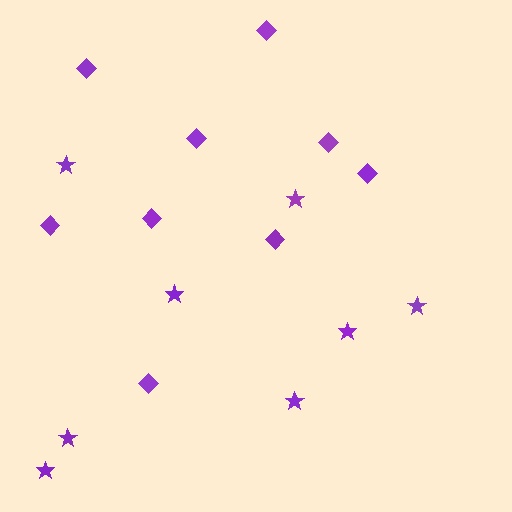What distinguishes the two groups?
There are 2 groups: one group of stars (8) and one group of diamonds (9).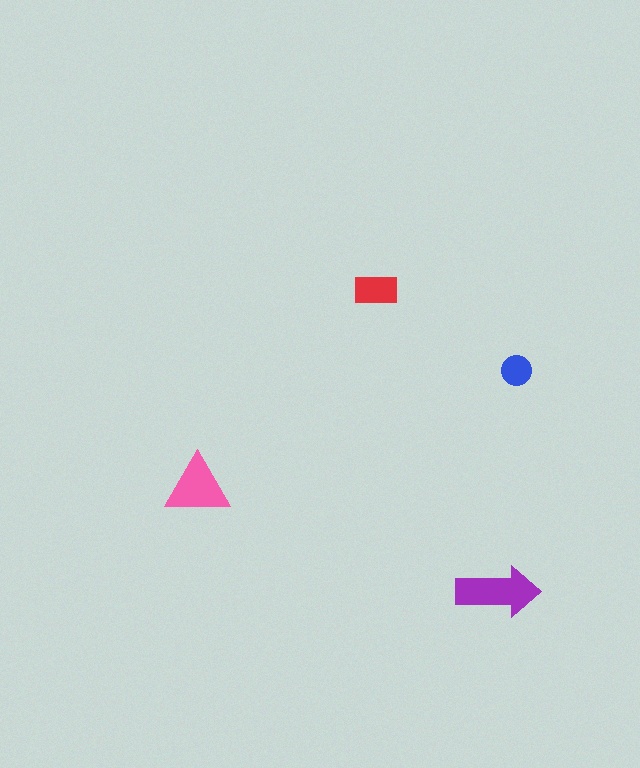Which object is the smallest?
The blue circle.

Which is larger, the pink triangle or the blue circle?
The pink triangle.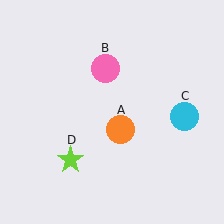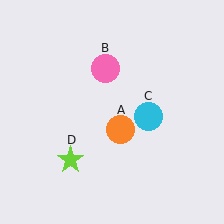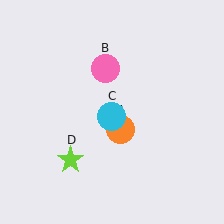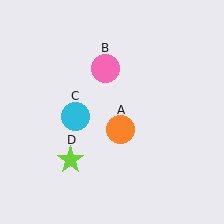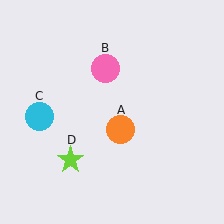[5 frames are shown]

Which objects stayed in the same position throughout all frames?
Orange circle (object A) and pink circle (object B) and lime star (object D) remained stationary.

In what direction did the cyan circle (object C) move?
The cyan circle (object C) moved left.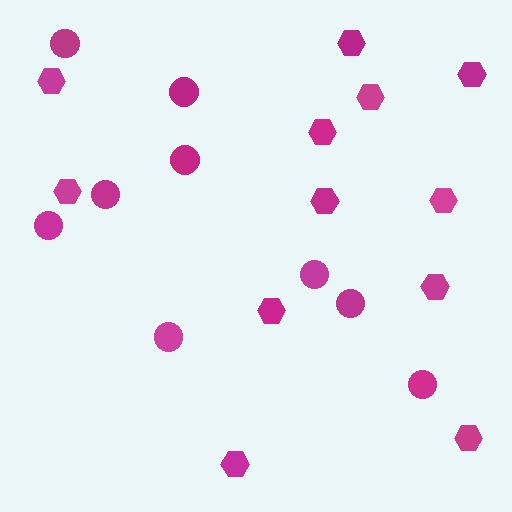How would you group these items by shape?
There are 2 groups: one group of hexagons (12) and one group of circles (9).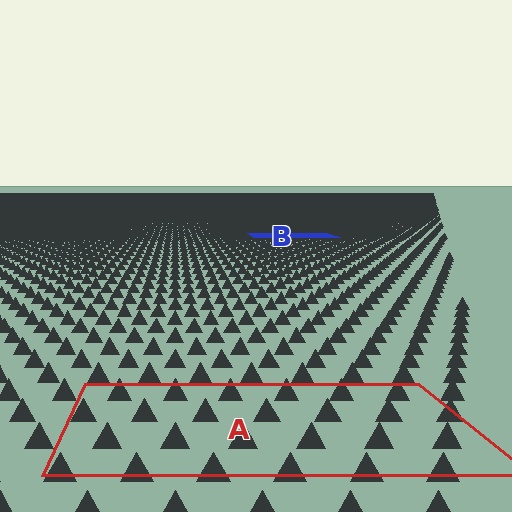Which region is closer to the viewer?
Region A is closer. The texture elements there are larger and more spread out.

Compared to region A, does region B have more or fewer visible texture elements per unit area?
Region B has more texture elements per unit area — they are packed more densely because it is farther away.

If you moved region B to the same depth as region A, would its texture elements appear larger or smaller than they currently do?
They would appear larger. At a closer depth, the same texture elements are projected at a bigger on-screen size.